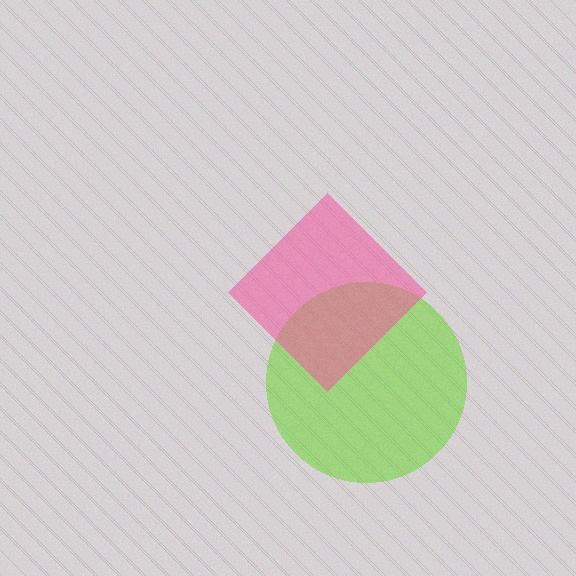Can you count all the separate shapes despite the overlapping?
Yes, there are 2 separate shapes.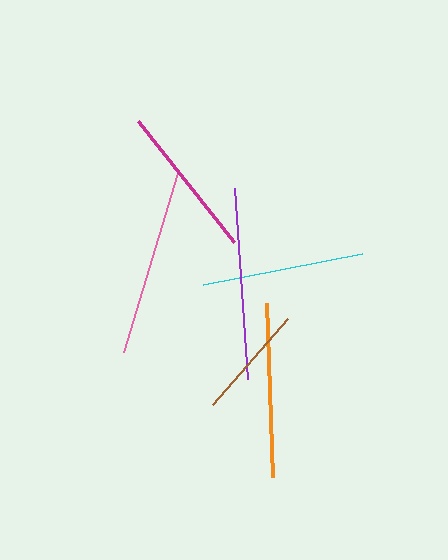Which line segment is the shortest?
The brown line is the shortest at approximately 114 pixels.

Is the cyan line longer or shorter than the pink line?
The pink line is longer than the cyan line.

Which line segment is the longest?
The purple line is the longest at approximately 191 pixels.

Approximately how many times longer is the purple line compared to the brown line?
The purple line is approximately 1.7 times the length of the brown line.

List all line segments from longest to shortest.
From longest to shortest: purple, pink, orange, cyan, magenta, brown.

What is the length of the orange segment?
The orange segment is approximately 174 pixels long.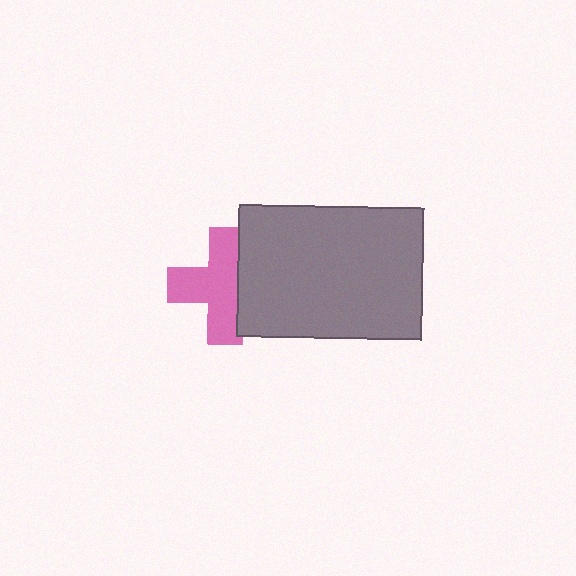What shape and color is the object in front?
The object in front is a gray rectangle.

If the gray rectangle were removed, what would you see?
You would see the complete pink cross.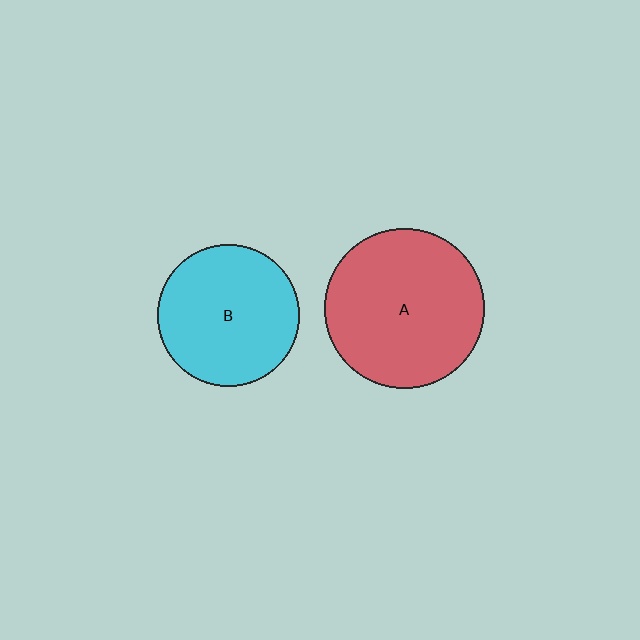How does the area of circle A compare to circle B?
Approximately 1.3 times.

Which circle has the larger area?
Circle A (red).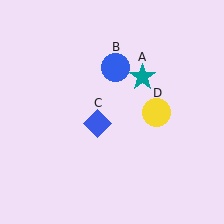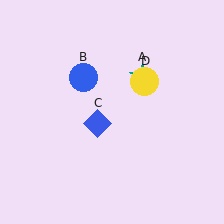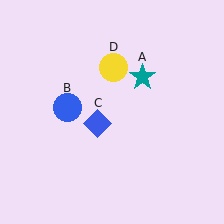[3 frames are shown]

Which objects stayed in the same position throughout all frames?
Teal star (object A) and blue diamond (object C) remained stationary.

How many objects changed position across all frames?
2 objects changed position: blue circle (object B), yellow circle (object D).